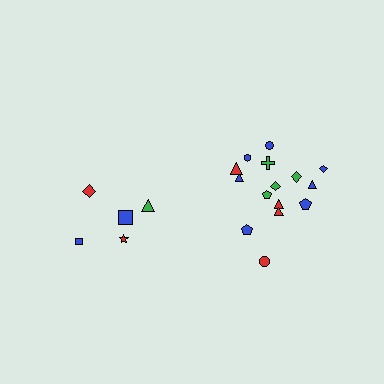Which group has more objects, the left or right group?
The right group.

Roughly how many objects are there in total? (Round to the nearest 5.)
Roughly 20 objects in total.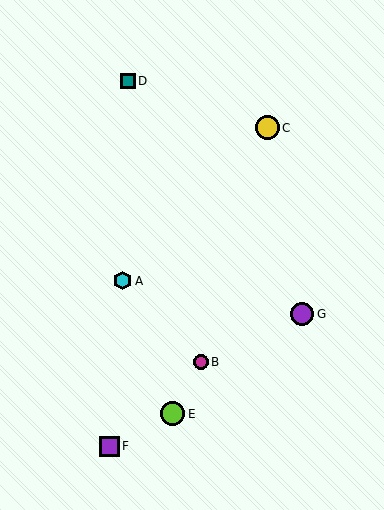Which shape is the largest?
The lime circle (labeled E) is the largest.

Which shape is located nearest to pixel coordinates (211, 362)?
The magenta circle (labeled B) at (201, 362) is nearest to that location.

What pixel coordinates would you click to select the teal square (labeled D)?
Click at (128, 81) to select the teal square D.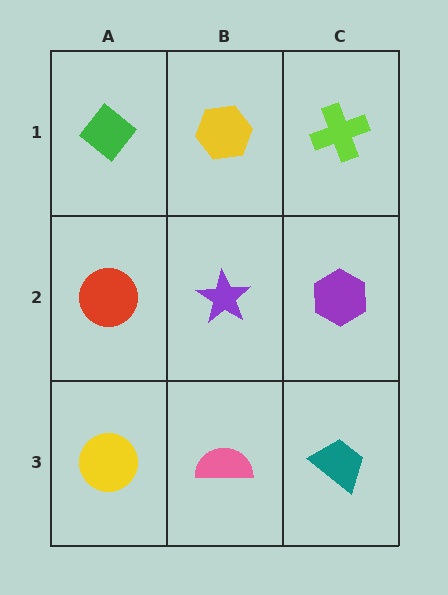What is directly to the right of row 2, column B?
A purple hexagon.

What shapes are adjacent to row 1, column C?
A purple hexagon (row 2, column C), a yellow hexagon (row 1, column B).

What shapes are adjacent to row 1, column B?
A purple star (row 2, column B), a green diamond (row 1, column A), a lime cross (row 1, column C).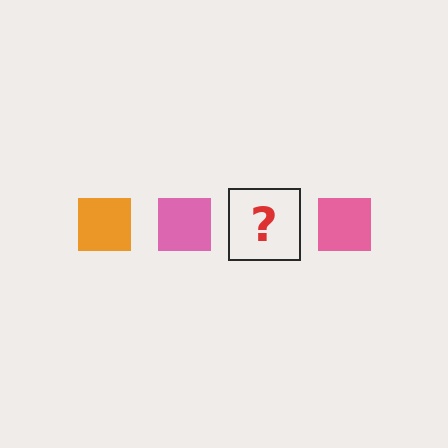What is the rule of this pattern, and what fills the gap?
The rule is that the pattern cycles through orange, pink squares. The gap should be filled with an orange square.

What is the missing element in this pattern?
The missing element is an orange square.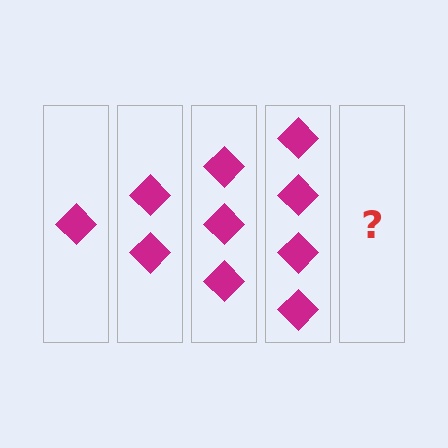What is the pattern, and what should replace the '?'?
The pattern is that each step adds one more diamond. The '?' should be 5 diamonds.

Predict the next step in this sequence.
The next step is 5 diamonds.